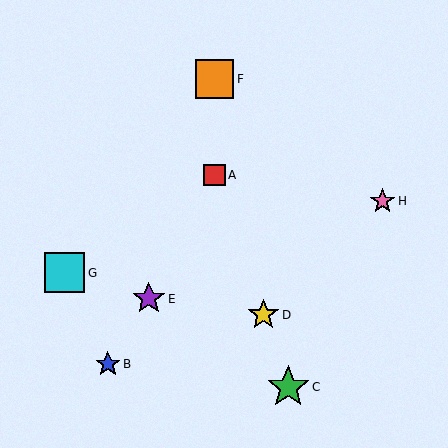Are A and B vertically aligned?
No, A is at x≈214 and B is at x≈108.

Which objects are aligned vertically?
Objects A, F are aligned vertically.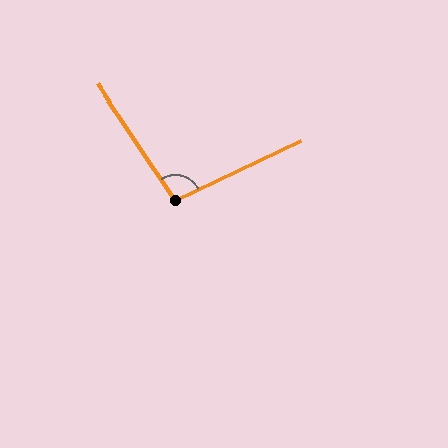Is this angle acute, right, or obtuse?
It is obtuse.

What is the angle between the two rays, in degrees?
Approximately 98 degrees.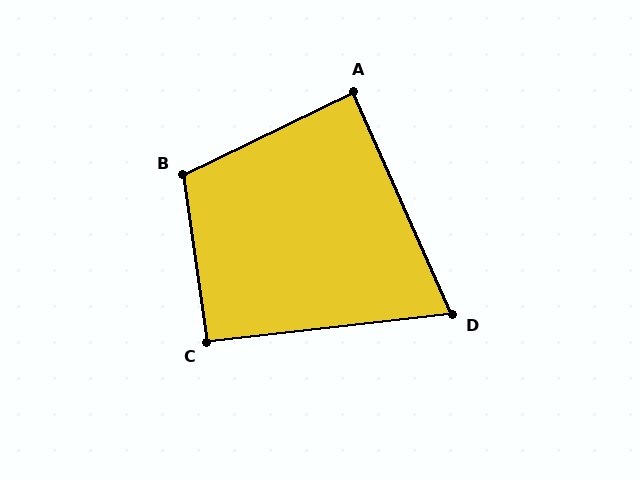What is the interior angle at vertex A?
Approximately 88 degrees (approximately right).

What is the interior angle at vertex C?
Approximately 92 degrees (approximately right).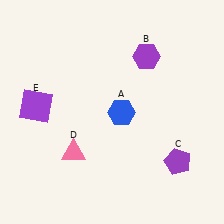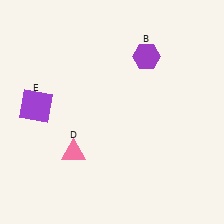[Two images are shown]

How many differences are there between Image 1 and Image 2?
There are 2 differences between the two images.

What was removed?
The blue hexagon (A), the purple pentagon (C) were removed in Image 2.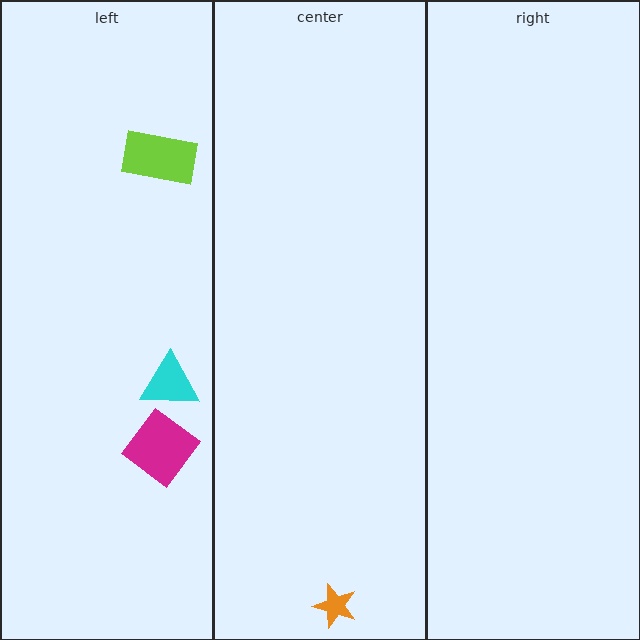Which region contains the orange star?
The center region.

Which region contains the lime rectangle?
The left region.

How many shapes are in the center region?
1.